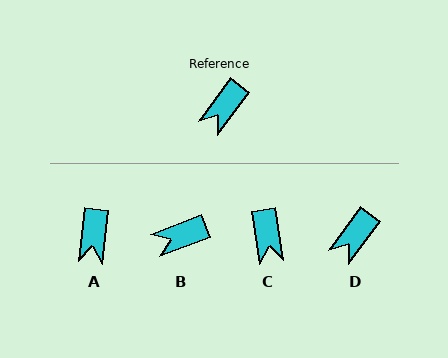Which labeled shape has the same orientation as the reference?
D.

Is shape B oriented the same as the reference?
No, it is off by about 33 degrees.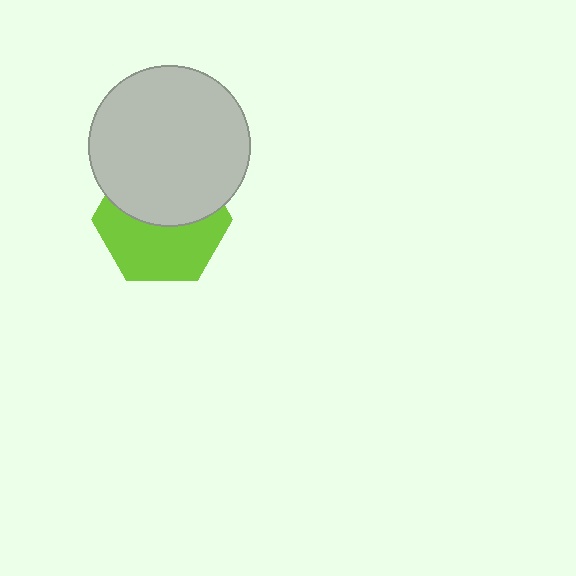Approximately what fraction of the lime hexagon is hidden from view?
Roughly 48% of the lime hexagon is hidden behind the light gray circle.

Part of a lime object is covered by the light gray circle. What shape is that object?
It is a hexagon.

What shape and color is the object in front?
The object in front is a light gray circle.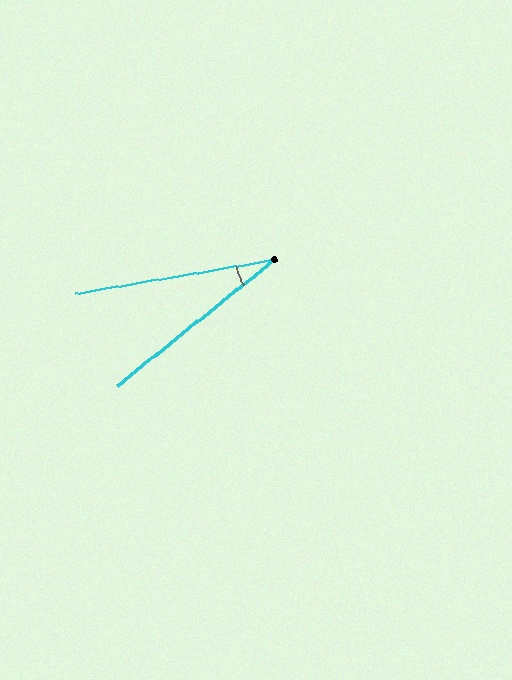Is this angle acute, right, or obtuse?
It is acute.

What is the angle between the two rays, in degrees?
Approximately 29 degrees.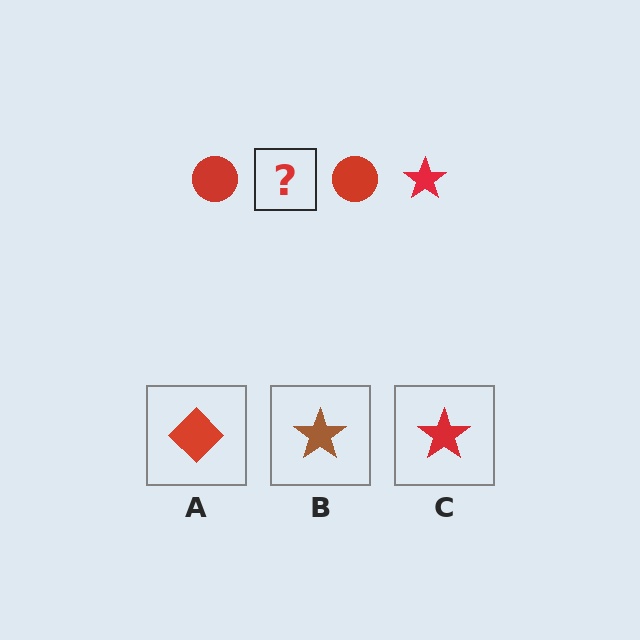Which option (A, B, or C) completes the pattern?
C.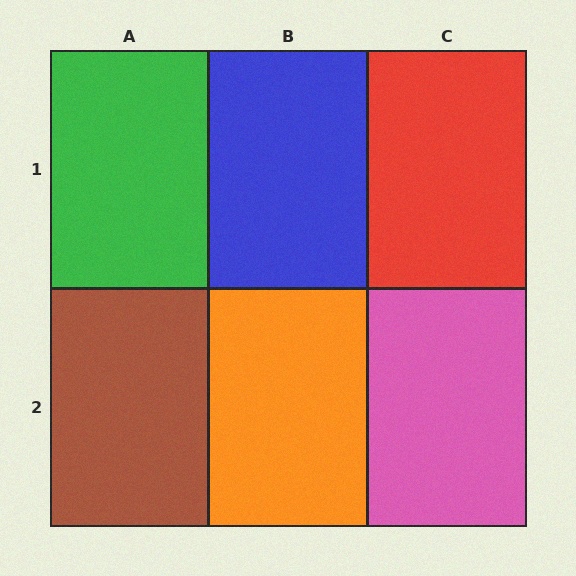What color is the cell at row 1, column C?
Red.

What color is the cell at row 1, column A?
Green.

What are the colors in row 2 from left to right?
Brown, orange, pink.